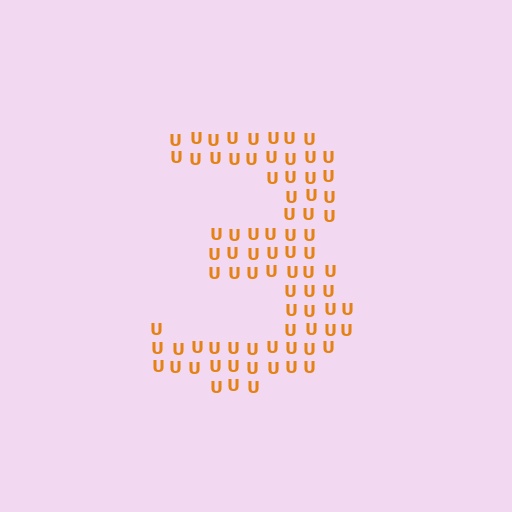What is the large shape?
The large shape is the digit 3.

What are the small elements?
The small elements are letter U's.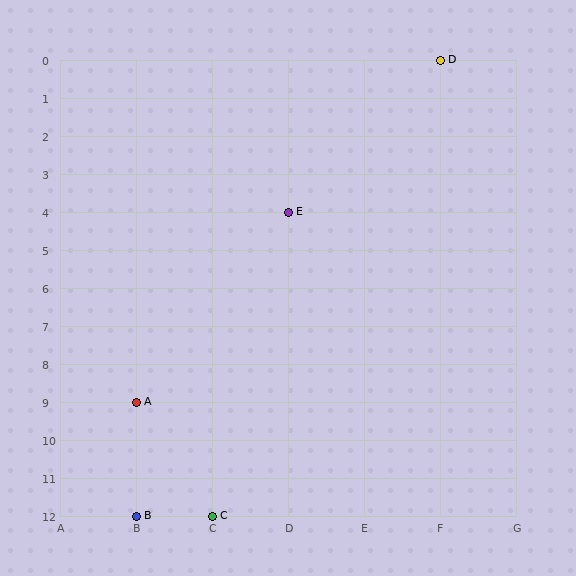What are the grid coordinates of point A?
Point A is at grid coordinates (B, 9).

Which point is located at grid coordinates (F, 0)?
Point D is at (F, 0).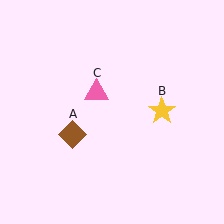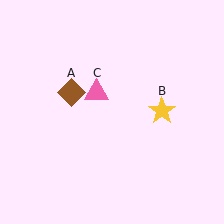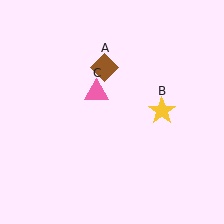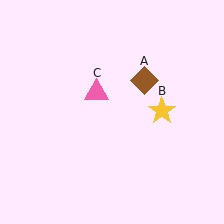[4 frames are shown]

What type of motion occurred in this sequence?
The brown diamond (object A) rotated clockwise around the center of the scene.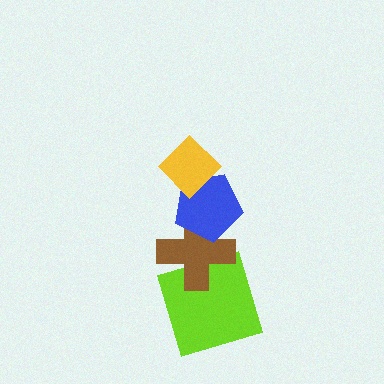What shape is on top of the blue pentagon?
The yellow diamond is on top of the blue pentagon.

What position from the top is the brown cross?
The brown cross is 3rd from the top.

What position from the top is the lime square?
The lime square is 4th from the top.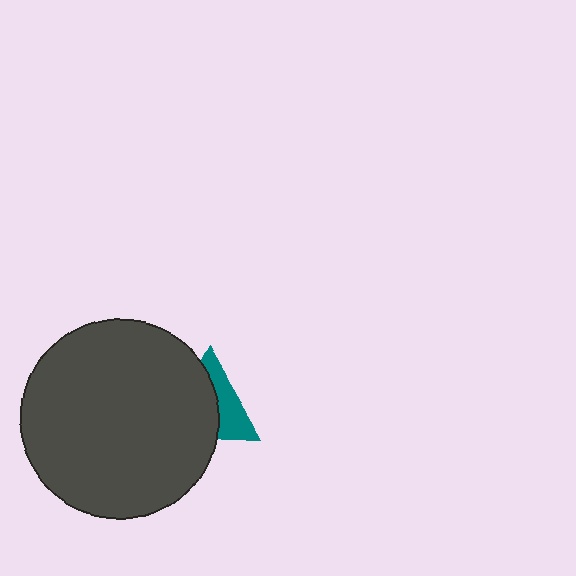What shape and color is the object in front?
The object in front is a dark gray circle.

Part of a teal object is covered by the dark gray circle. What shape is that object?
It is a triangle.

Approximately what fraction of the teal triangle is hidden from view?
Roughly 59% of the teal triangle is hidden behind the dark gray circle.